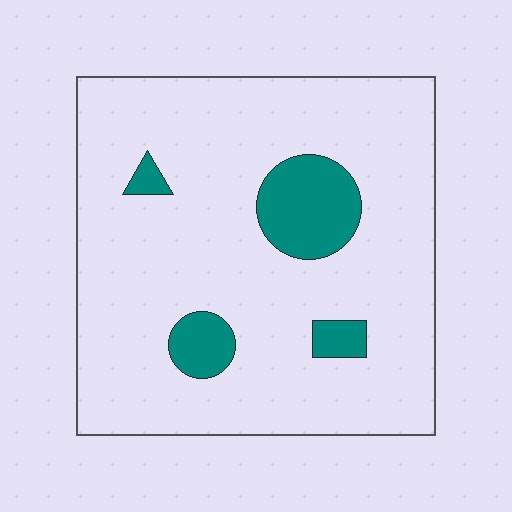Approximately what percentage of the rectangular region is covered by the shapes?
Approximately 10%.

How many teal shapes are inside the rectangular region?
4.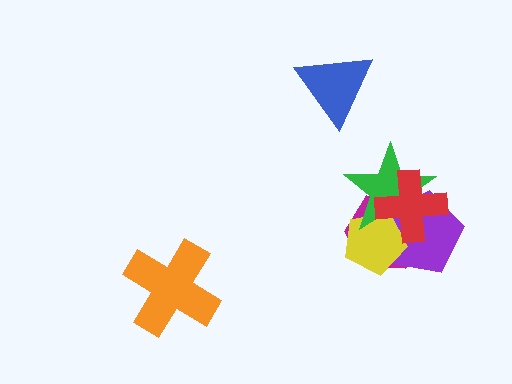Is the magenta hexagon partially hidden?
Yes, it is partially covered by another shape.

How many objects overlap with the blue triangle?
0 objects overlap with the blue triangle.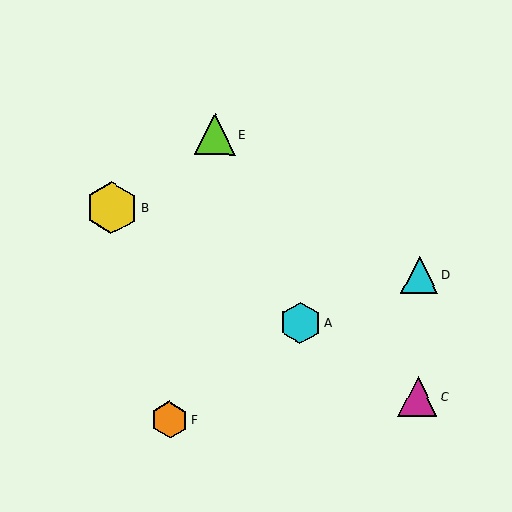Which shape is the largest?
The yellow hexagon (labeled B) is the largest.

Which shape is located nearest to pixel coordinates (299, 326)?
The cyan hexagon (labeled A) at (300, 323) is nearest to that location.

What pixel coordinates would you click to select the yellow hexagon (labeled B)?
Click at (112, 208) to select the yellow hexagon B.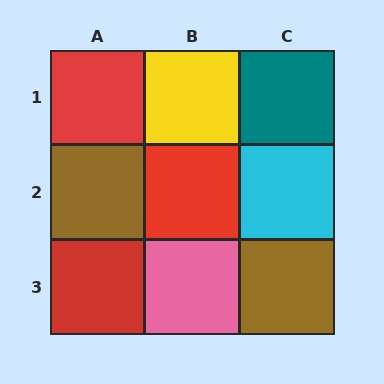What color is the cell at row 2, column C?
Cyan.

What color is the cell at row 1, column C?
Teal.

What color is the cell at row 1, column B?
Yellow.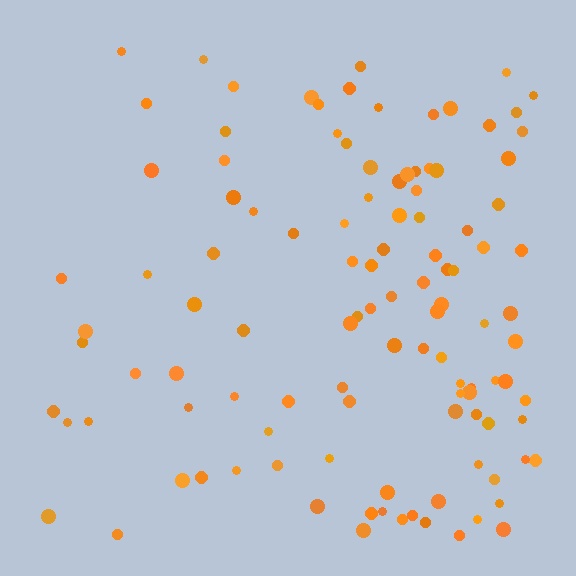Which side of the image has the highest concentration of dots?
The right.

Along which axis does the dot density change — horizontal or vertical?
Horizontal.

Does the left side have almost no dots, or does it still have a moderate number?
Still a moderate number, just noticeably fewer than the right.